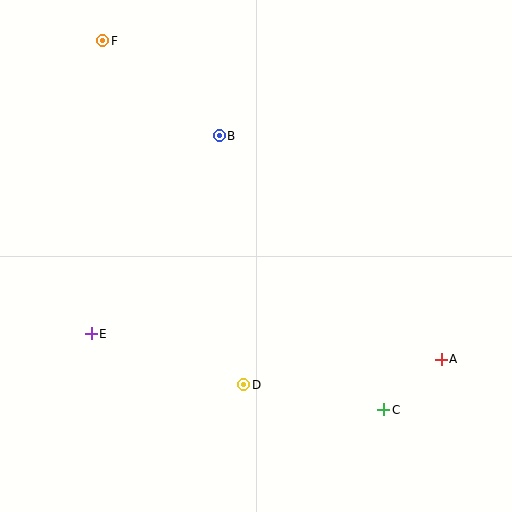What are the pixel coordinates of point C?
Point C is at (384, 410).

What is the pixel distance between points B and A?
The distance between B and A is 315 pixels.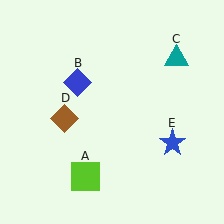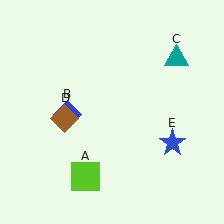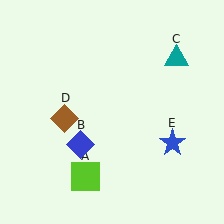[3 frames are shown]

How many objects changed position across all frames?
1 object changed position: blue diamond (object B).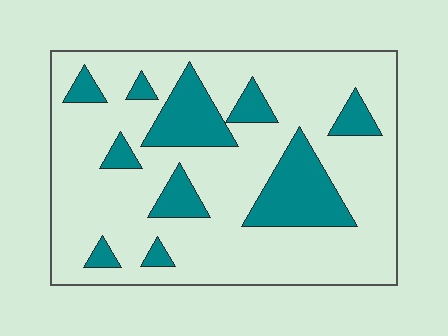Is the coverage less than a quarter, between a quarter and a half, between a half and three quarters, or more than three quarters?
Less than a quarter.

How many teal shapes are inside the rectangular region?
10.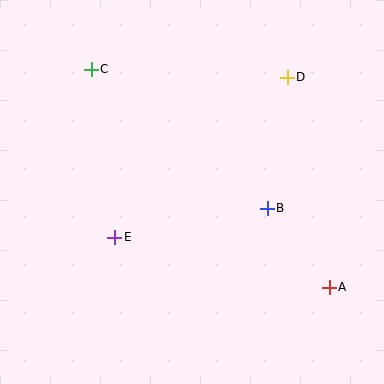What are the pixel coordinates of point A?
Point A is at (329, 287).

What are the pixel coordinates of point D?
Point D is at (287, 77).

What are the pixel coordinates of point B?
Point B is at (267, 208).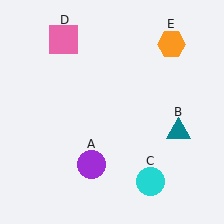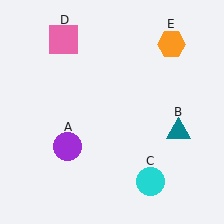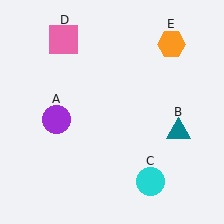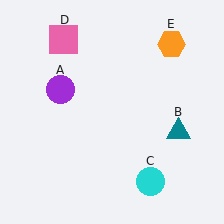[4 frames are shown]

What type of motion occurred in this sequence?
The purple circle (object A) rotated clockwise around the center of the scene.